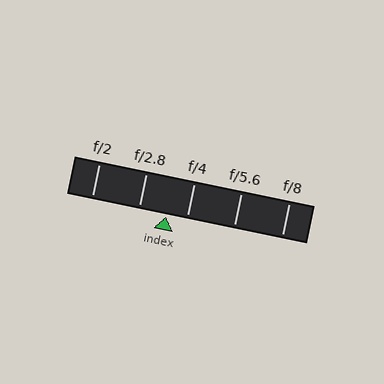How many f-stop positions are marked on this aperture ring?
There are 5 f-stop positions marked.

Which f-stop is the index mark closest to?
The index mark is closest to f/4.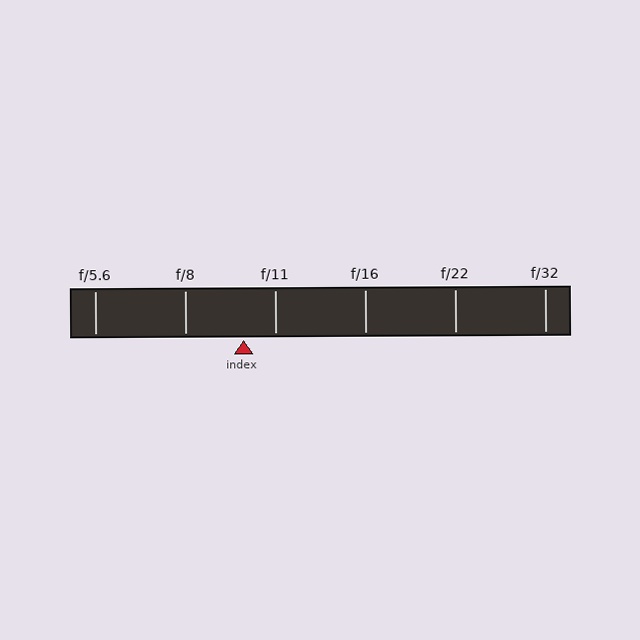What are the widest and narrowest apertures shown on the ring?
The widest aperture shown is f/5.6 and the narrowest is f/32.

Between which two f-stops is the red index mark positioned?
The index mark is between f/8 and f/11.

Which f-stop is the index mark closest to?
The index mark is closest to f/11.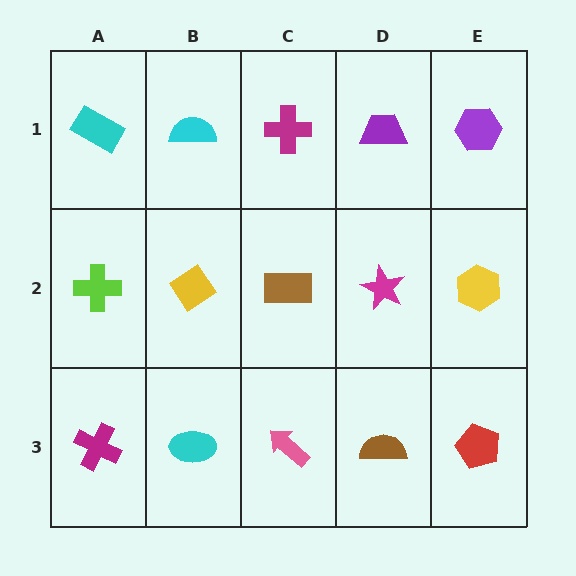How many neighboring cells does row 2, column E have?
3.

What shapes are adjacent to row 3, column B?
A yellow diamond (row 2, column B), a magenta cross (row 3, column A), a pink arrow (row 3, column C).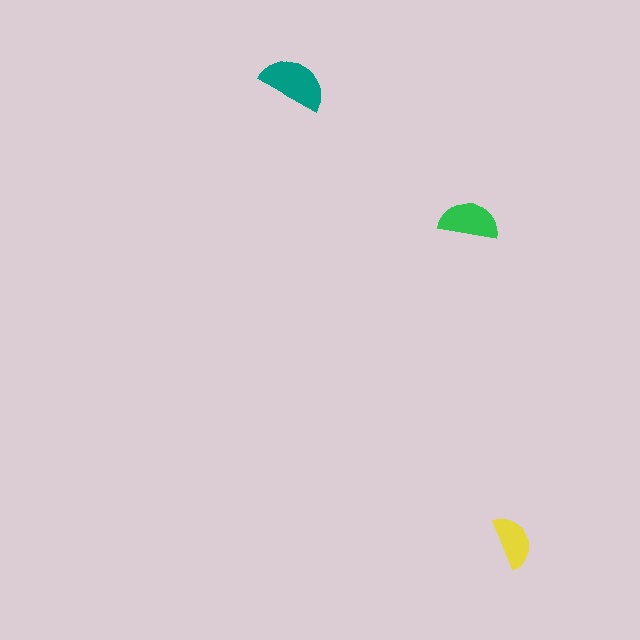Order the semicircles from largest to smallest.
the teal one, the green one, the yellow one.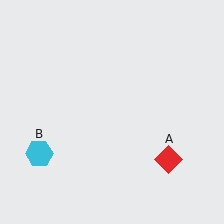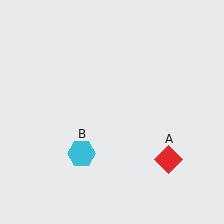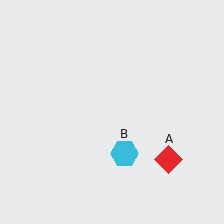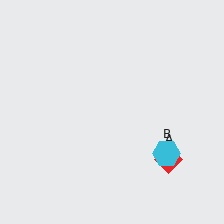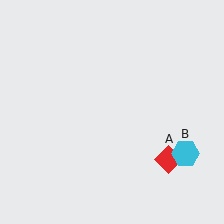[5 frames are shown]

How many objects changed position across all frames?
1 object changed position: cyan hexagon (object B).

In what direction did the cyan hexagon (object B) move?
The cyan hexagon (object B) moved right.